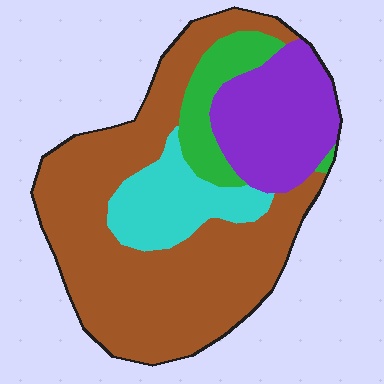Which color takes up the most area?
Brown, at roughly 55%.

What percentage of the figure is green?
Green takes up about one tenth (1/10) of the figure.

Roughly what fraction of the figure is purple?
Purple covers roughly 20% of the figure.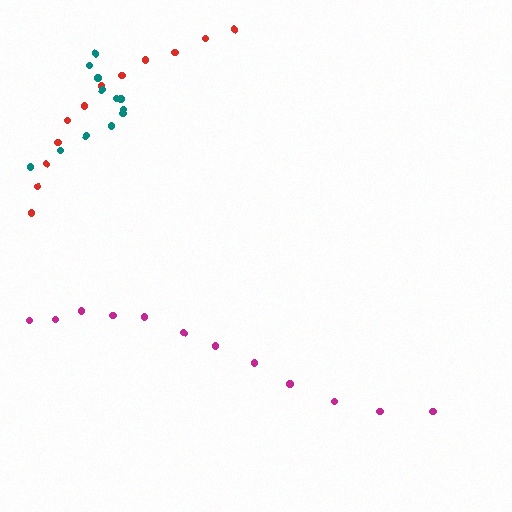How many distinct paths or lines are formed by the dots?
There are 3 distinct paths.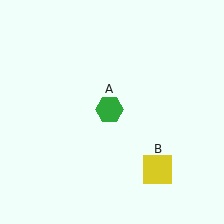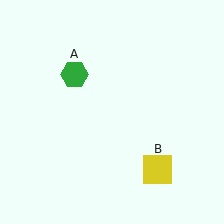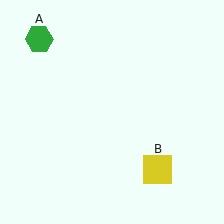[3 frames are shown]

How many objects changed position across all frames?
1 object changed position: green hexagon (object A).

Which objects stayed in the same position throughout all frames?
Yellow square (object B) remained stationary.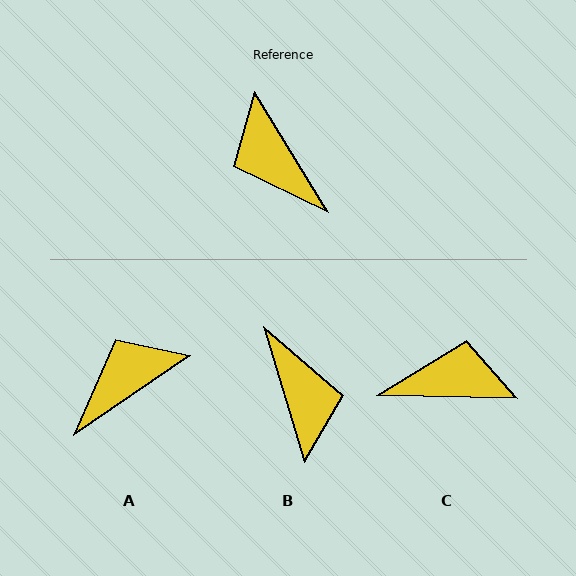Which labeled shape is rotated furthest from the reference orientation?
B, about 165 degrees away.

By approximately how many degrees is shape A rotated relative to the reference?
Approximately 87 degrees clockwise.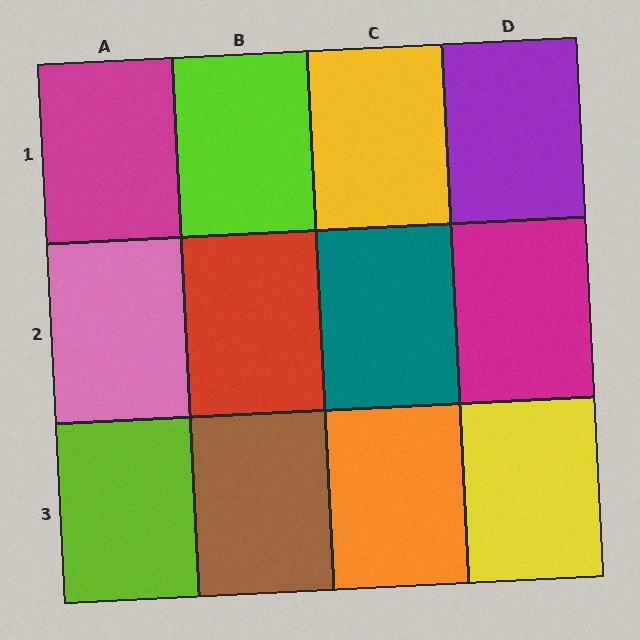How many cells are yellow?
2 cells are yellow.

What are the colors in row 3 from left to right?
Lime, brown, orange, yellow.